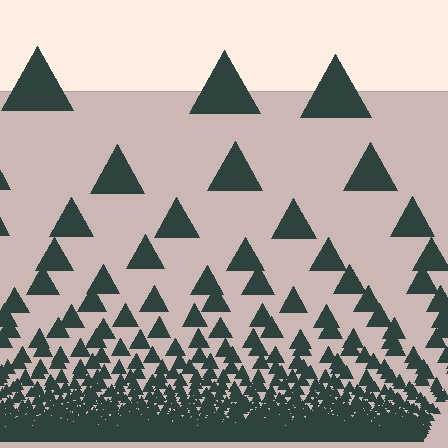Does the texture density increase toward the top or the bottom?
Density increases toward the bottom.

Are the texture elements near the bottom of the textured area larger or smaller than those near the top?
Smaller. The gradient is inverted — elements near the bottom are smaller and denser.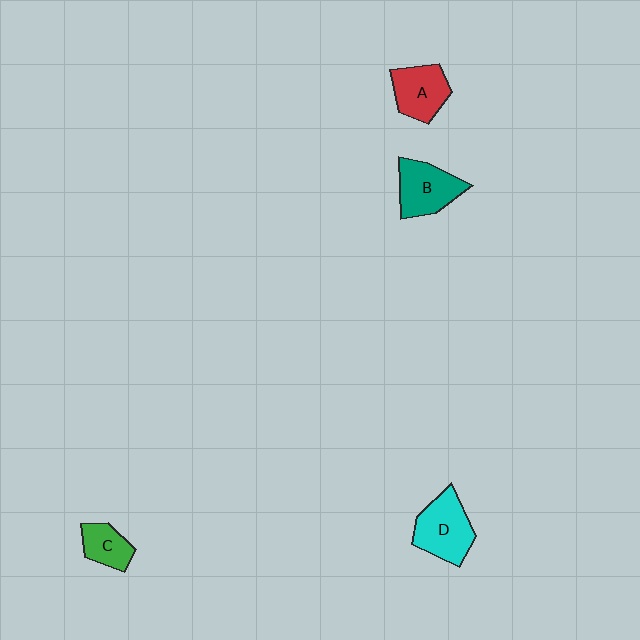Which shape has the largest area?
Shape D (cyan).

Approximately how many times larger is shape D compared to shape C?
Approximately 1.7 times.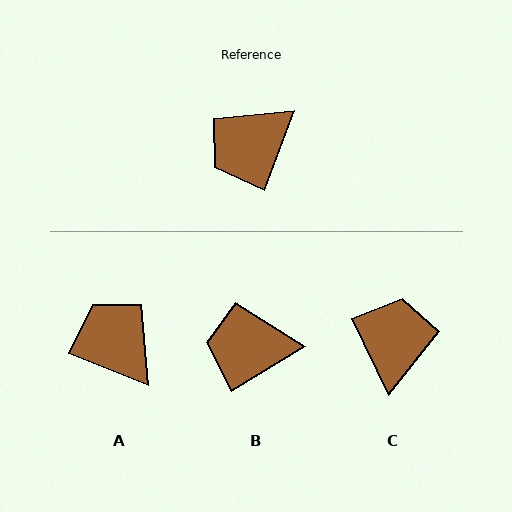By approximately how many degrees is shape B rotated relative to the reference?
Approximately 38 degrees clockwise.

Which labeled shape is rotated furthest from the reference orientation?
C, about 133 degrees away.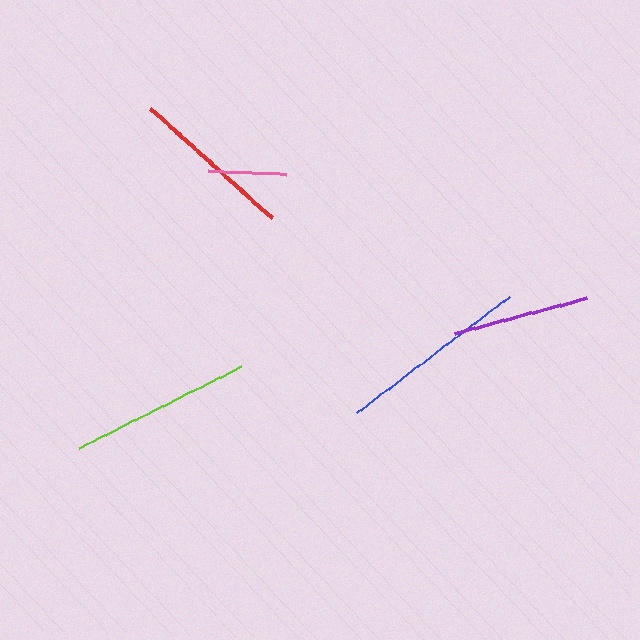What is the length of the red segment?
The red segment is approximately 163 pixels long.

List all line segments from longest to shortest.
From longest to shortest: blue, lime, red, purple, pink.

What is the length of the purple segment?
The purple segment is approximately 137 pixels long.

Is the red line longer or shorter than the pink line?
The red line is longer than the pink line.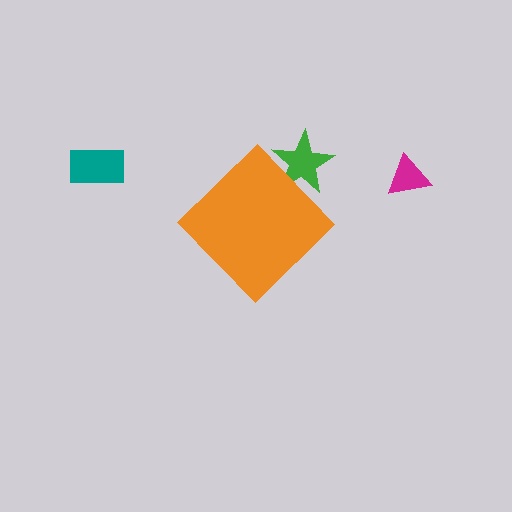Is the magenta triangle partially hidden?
No, the magenta triangle is fully visible.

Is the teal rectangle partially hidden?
No, the teal rectangle is fully visible.